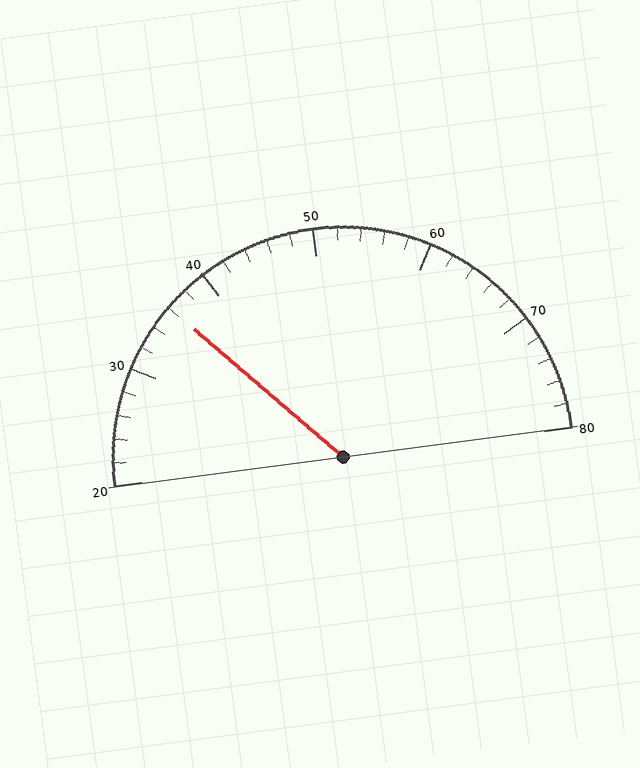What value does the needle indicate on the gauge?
The needle indicates approximately 36.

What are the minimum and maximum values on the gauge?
The gauge ranges from 20 to 80.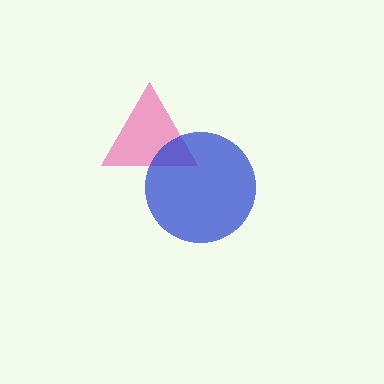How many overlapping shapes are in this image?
There are 2 overlapping shapes in the image.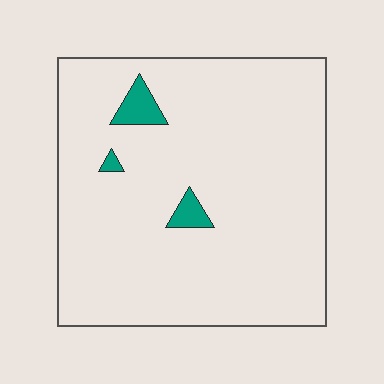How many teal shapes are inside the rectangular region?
3.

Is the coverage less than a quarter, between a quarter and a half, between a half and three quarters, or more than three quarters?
Less than a quarter.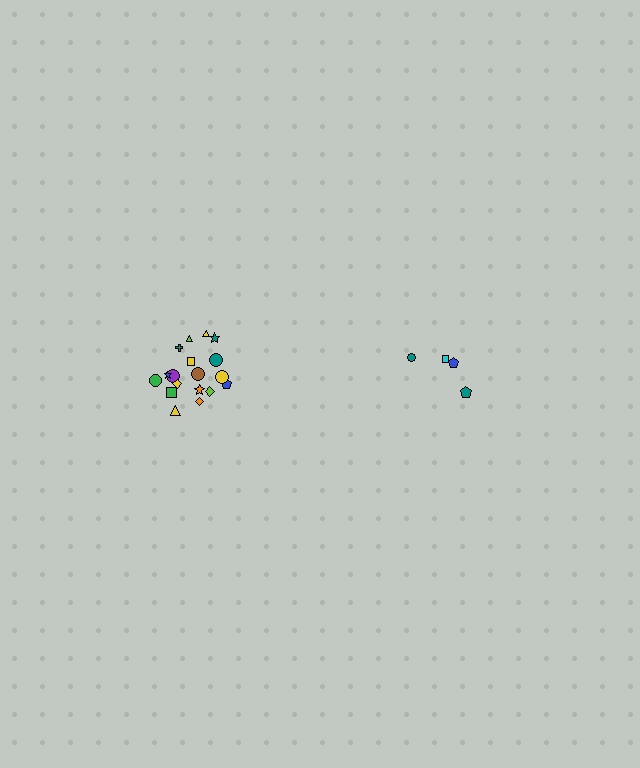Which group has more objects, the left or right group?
The left group.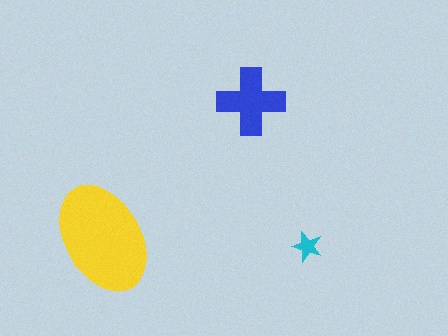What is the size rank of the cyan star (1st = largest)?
3rd.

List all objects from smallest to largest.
The cyan star, the blue cross, the yellow ellipse.